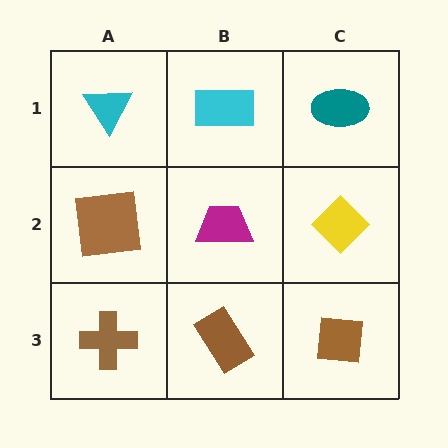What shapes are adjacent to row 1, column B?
A magenta trapezoid (row 2, column B), a cyan triangle (row 1, column A), a teal ellipse (row 1, column C).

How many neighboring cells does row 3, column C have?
2.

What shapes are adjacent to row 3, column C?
A yellow diamond (row 2, column C), a brown rectangle (row 3, column B).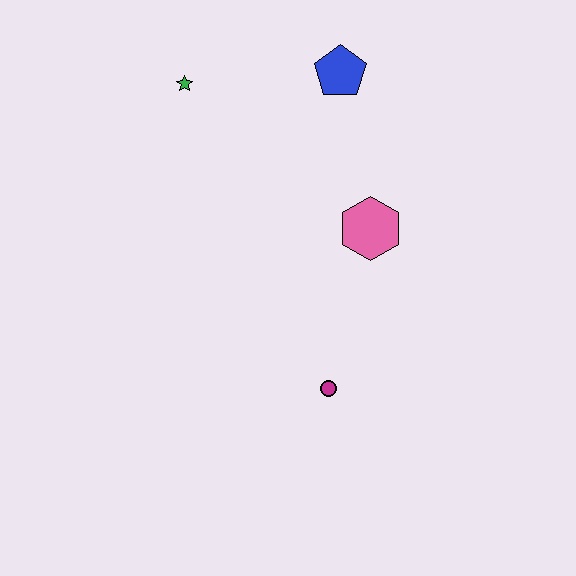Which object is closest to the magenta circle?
The pink hexagon is closest to the magenta circle.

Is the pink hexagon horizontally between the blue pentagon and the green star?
No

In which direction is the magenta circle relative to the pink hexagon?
The magenta circle is below the pink hexagon.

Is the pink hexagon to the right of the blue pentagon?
Yes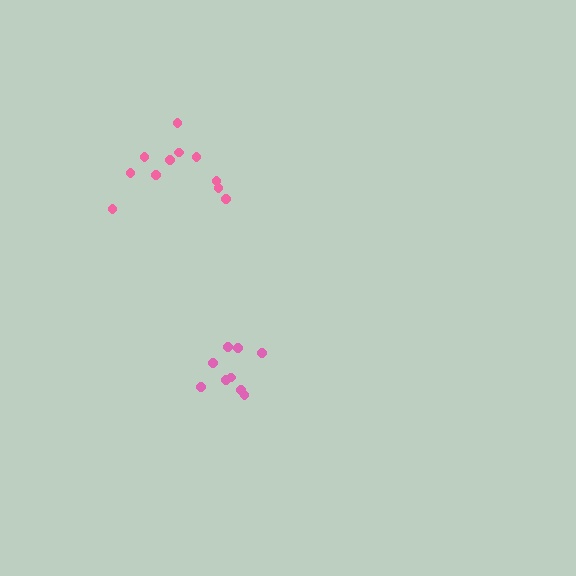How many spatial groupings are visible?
There are 2 spatial groupings.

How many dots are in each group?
Group 1: 11 dots, Group 2: 9 dots (20 total).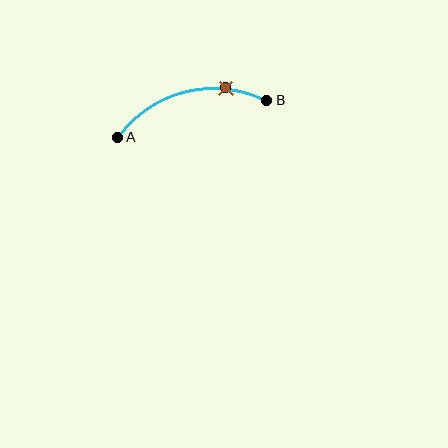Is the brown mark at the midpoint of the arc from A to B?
No. The brown mark lies on the arc but is closer to endpoint B. The arc midpoint would be at the point on the curve equidistant along the arc from both A and B.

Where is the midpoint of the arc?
The arc midpoint is the point on the curve farthest from the straight line joining A and B. It sits above that line.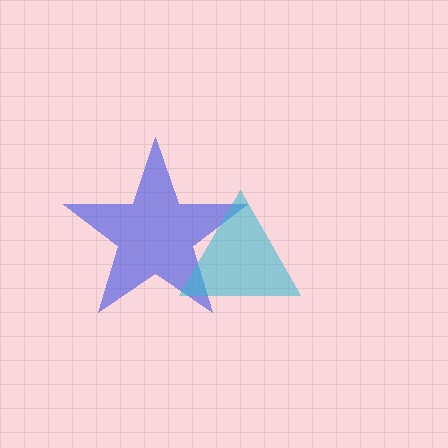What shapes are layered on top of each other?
The layered shapes are: a blue star, a cyan triangle.